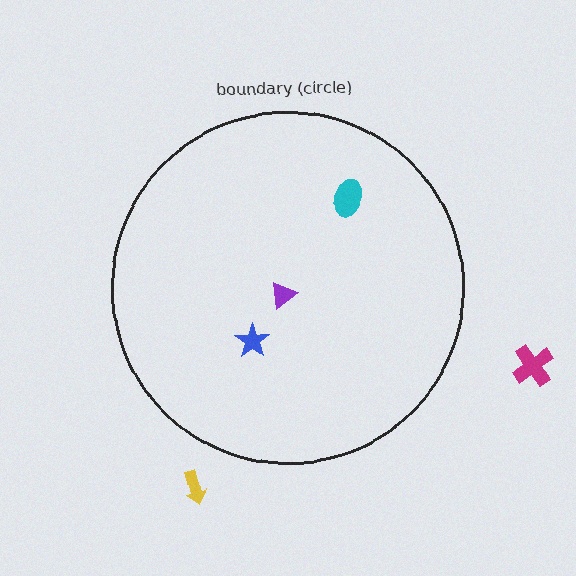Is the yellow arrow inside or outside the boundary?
Outside.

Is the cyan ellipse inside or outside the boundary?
Inside.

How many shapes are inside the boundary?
3 inside, 2 outside.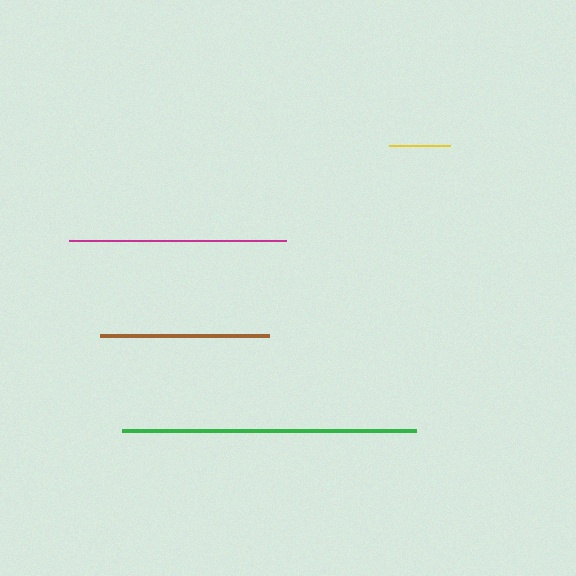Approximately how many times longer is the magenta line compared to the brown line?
The magenta line is approximately 1.3 times the length of the brown line.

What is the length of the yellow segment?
The yellow segment is approximately 61 pixels long.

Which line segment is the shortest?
The yellow line is the shortest at approximately 61 pixels.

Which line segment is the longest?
The green line is the longest at approximately 294 pixels.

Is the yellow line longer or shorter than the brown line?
The brown line is longer than the yellow line.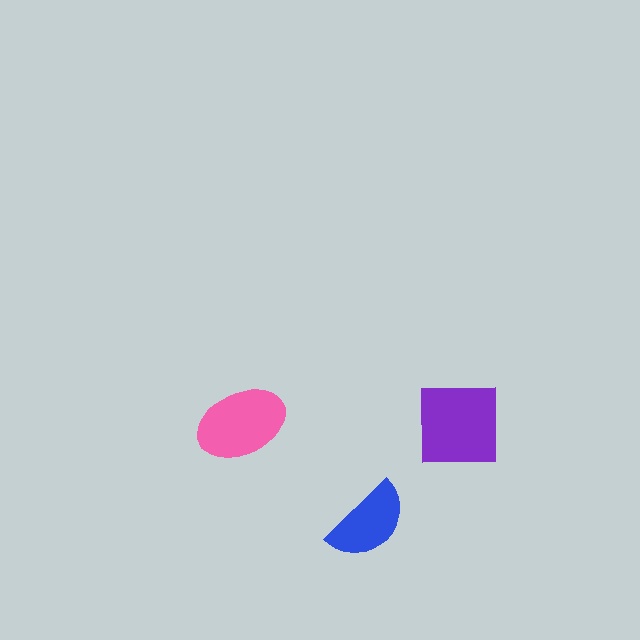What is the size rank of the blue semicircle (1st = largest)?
3rd.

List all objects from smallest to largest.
The blue semicircle, the pink ellipse, the purple square.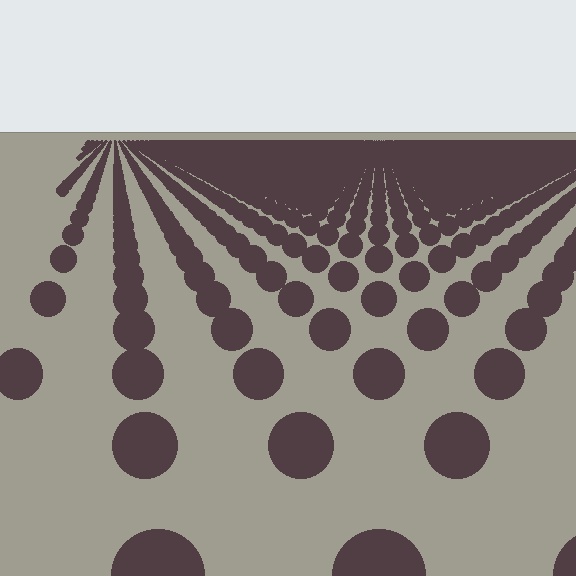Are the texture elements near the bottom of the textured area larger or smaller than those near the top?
Larger. Near the bottom, elements are closer to the viewer and appear at a bigger on-screen size.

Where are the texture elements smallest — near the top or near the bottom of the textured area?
Near the top.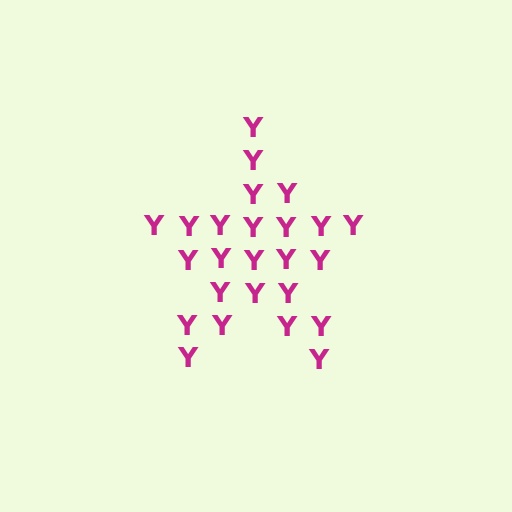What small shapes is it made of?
It is made of small letter Y's.